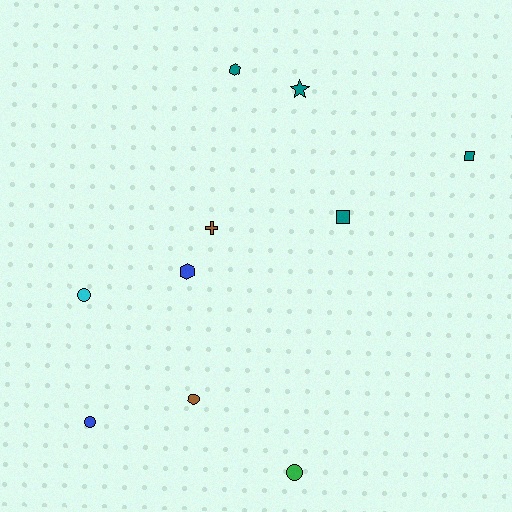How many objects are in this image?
There are 10 objects.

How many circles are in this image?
There are 4 circles.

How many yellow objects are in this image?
There are no yellow objects.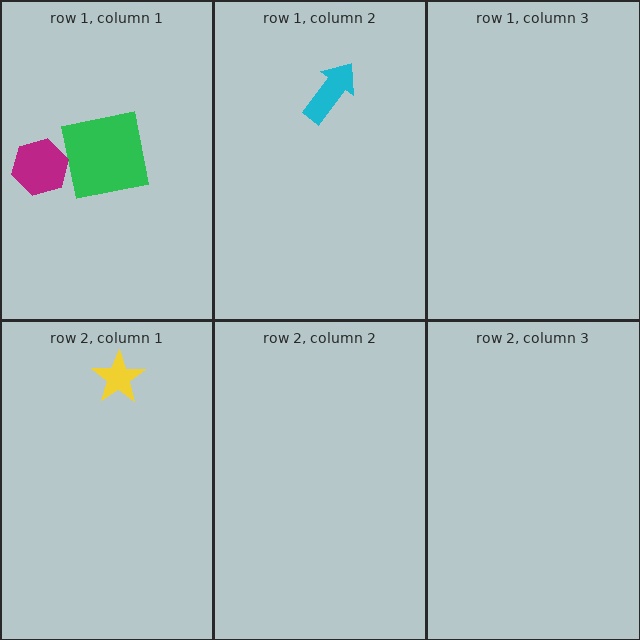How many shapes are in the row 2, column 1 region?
1.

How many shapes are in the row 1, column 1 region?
2.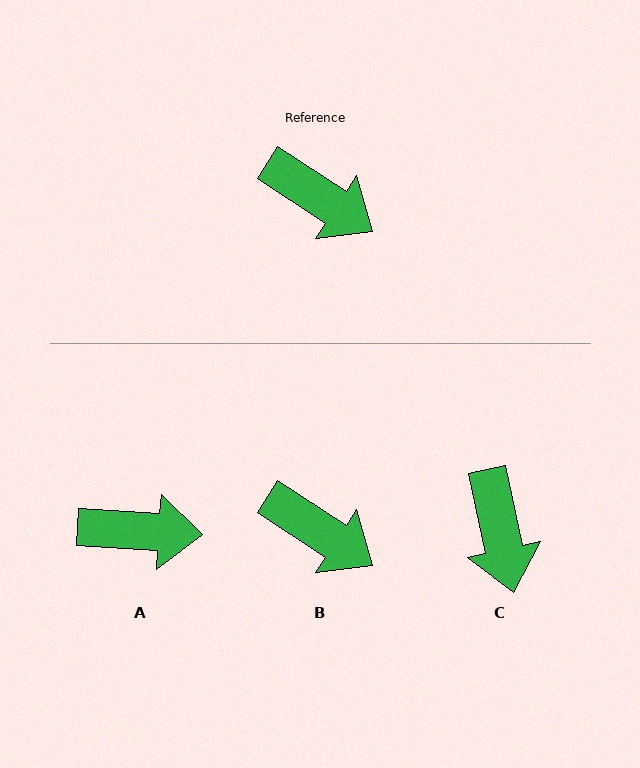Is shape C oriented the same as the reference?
No, it is off by about 45 degrees.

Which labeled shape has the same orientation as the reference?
B.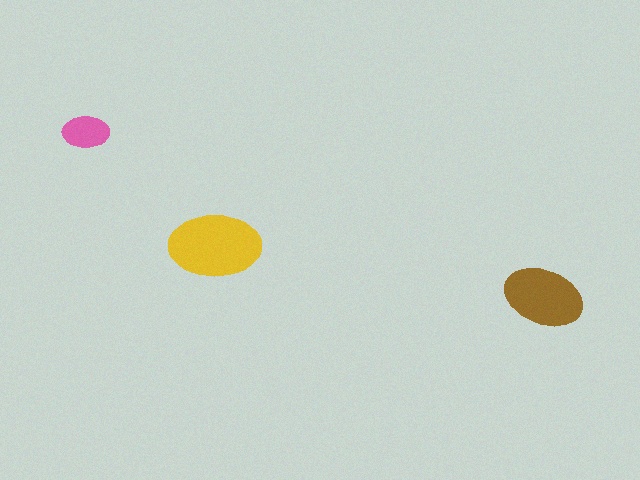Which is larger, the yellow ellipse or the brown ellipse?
The yellow one.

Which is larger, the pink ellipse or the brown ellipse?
The brown one.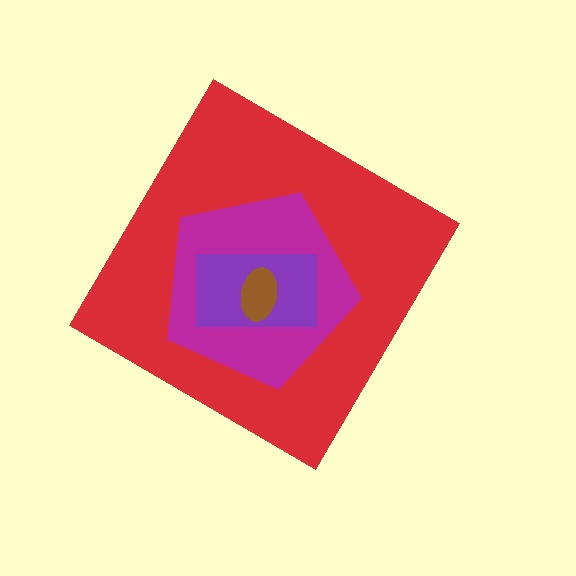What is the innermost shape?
The brown ellipse.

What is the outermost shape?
The red diamond.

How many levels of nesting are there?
4.